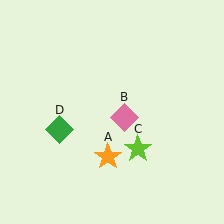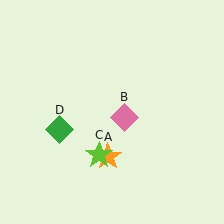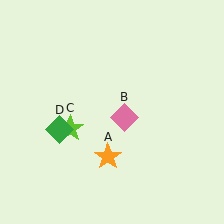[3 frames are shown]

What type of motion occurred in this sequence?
The lime star (object C) rotated clockwise around the center of the scene.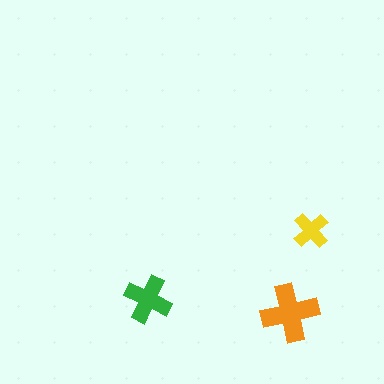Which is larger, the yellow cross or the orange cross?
The orange one.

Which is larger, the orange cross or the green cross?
The orange one.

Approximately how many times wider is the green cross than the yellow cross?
About 1.5 times wider.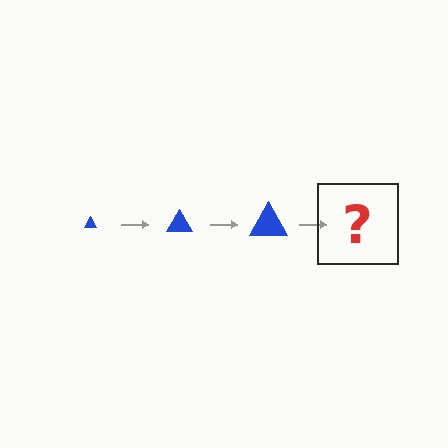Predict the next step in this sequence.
The next step is a blue triangle, larger than the previous one.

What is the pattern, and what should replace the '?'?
The pattern is that the triangle gets progressively larger each step. The '?' should be a blue triangle, larger than the previous one.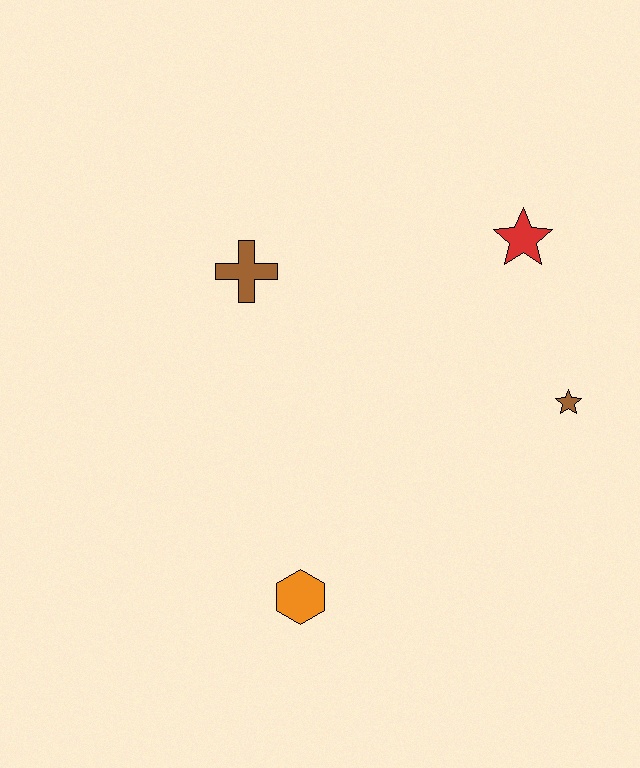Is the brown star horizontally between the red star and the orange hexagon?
No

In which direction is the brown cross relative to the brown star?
The brown cross is to the left of the brown star.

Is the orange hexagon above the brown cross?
No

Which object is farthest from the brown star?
The brown cross is farthest from the brown star.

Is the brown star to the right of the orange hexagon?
Yes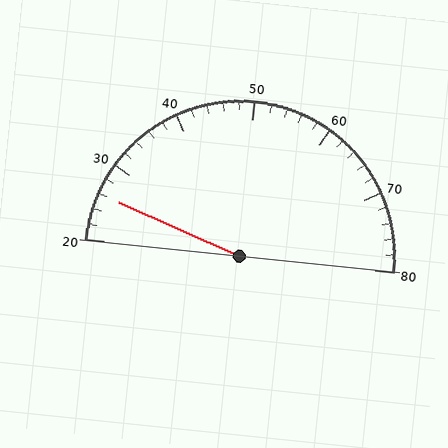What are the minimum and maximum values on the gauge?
The gauge ranges from 20 to 80.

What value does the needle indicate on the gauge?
The needle indicates approximately 26.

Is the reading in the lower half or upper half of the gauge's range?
The reading is in the lower half of the range (20 to 80).